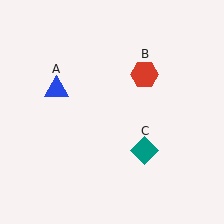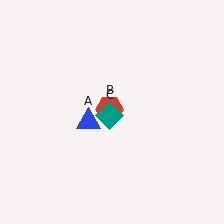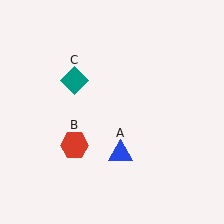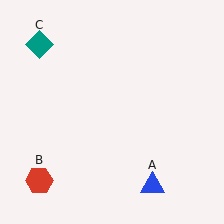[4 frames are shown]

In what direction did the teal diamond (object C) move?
The teal diamond (object C) moved up and to the left.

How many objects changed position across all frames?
3 objects changed position: blue triangle (object A), red hexagon (object B), teal diamond (object C).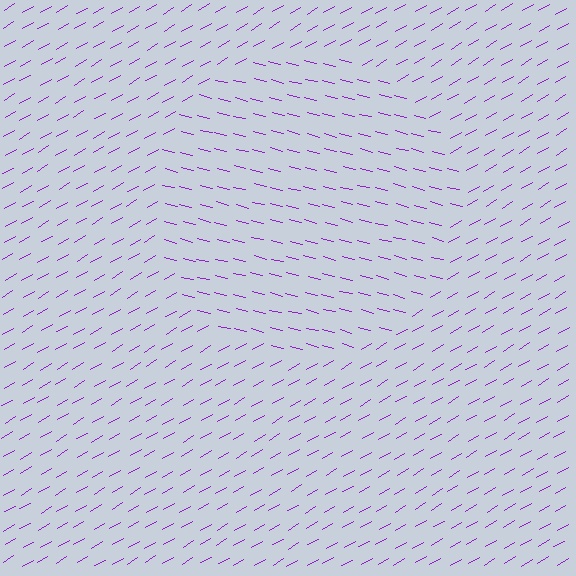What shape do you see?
I see a circle.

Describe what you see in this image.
The image is filled with small purple line segments. A circle region in the image has lines oriented differently from the surrounding lines, creating a visible texture boundary.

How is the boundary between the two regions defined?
The boundary is defined purely by a change in line orientation (approximately 45 degrees difference). All lines are the same color and thickness.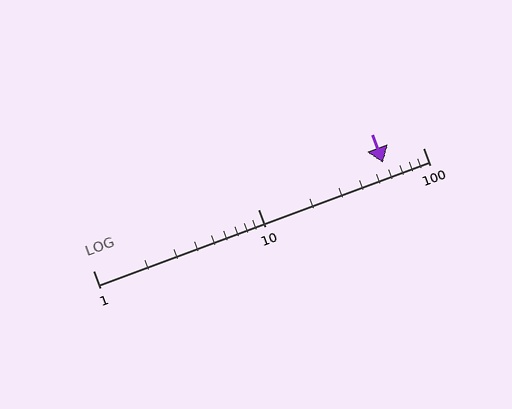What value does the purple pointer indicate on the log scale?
The pointer indicates approximately 57.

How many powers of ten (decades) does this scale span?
The scale spans 2 decades, from 1 to 100.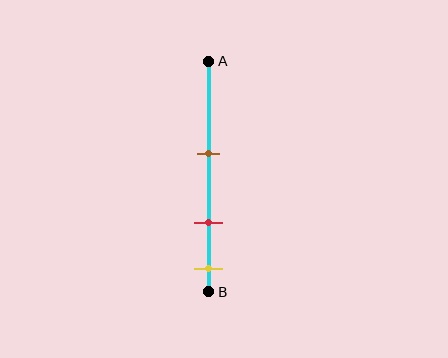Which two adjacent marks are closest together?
The red and yellow marks are the closest adjacent pair.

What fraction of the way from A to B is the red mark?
The red mark is approximately 70% (0.7) of the way from A to B.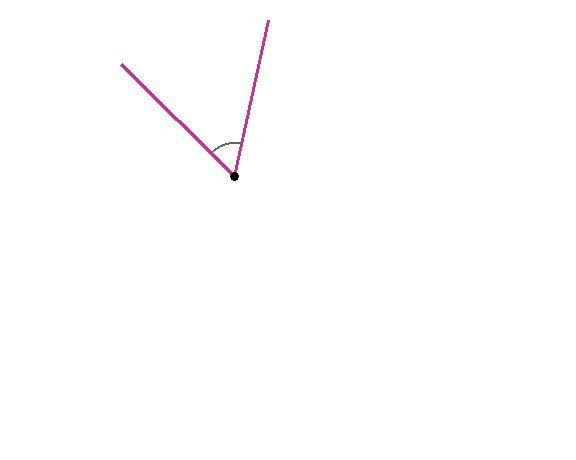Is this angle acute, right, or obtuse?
It is acute.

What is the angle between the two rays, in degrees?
Approximately 58 degrees.